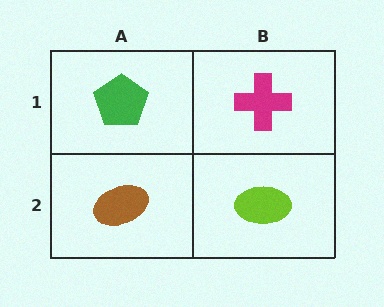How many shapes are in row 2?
2 shapes.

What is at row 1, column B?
A magenta cross.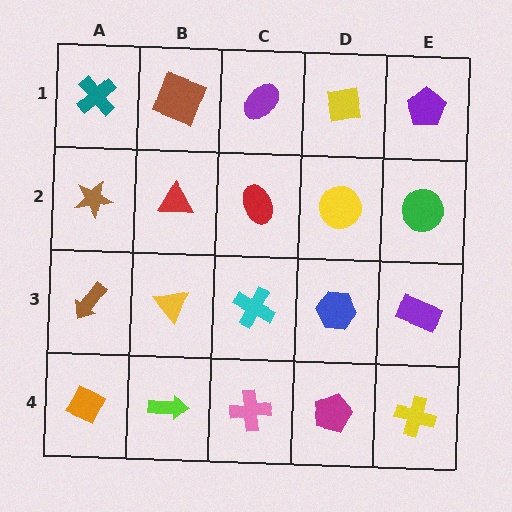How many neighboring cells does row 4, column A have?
2.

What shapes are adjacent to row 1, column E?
A green circle (row 2, column E), a yellow square (row 1, column D).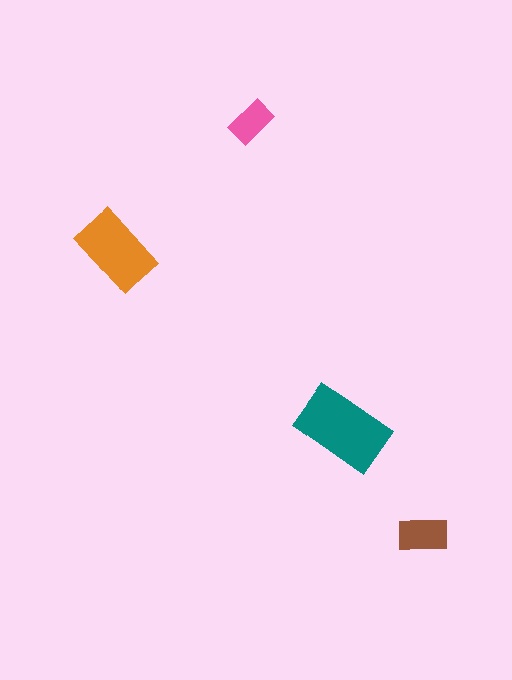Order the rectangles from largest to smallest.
the teal one, the orange one, the brown one, the pink one.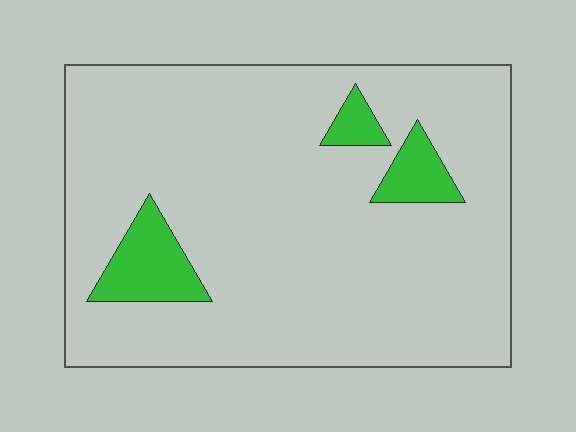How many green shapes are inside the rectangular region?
3.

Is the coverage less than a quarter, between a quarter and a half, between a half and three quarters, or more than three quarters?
Less than a quarter.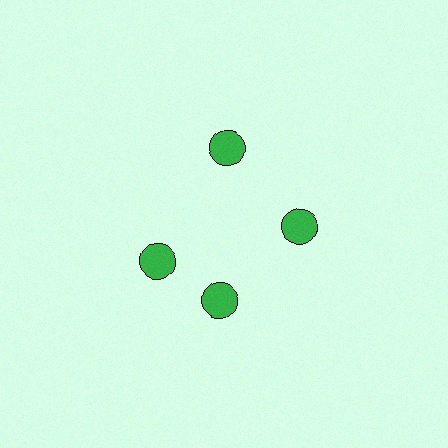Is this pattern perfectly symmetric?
No. The 4 green circles are arranged in a ring, but one element near the 9 o'clock position is rotated out of alignment along the ring, breaking the 4-fold rotational symmetry.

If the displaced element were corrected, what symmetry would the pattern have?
It would have 4-fold rotational symmetry — the pattern would map onto itself every 90 degrees.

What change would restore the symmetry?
The symmetry would be restored by rotating it back into even spacing with its neighbors so that all 4 circles sit at equal angles and equal distance from the center.